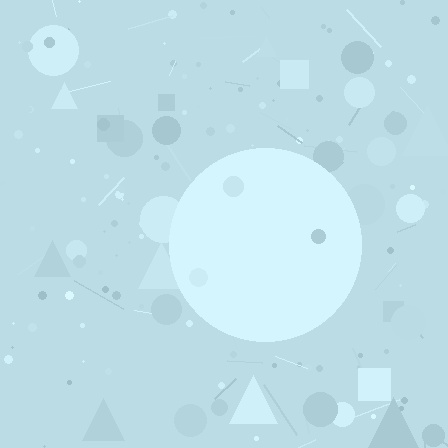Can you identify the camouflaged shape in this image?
The camouflaged shape is a circle.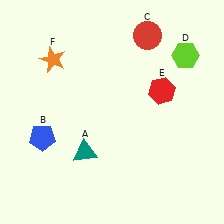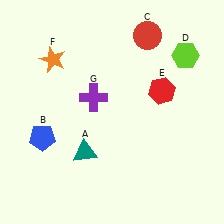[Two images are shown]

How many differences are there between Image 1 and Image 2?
There is 1 difference between the two images.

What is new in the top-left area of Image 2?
A purple cross (G) was added in the top-left area of Image 2.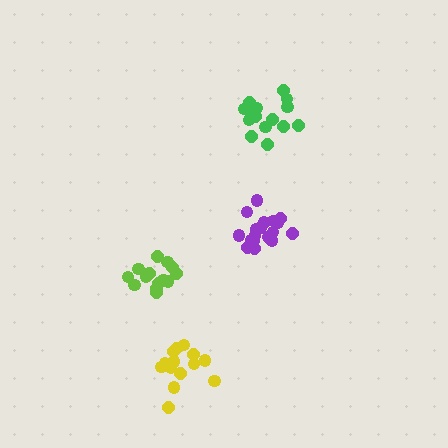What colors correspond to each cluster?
The clusters are colored: green, lime, yellow, purple.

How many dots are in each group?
Group 1: 15 dots, Group 2: 15 dots, Group 3: 14 dots, Group 4: 19 dots (63 total).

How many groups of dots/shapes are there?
There are 4 groups.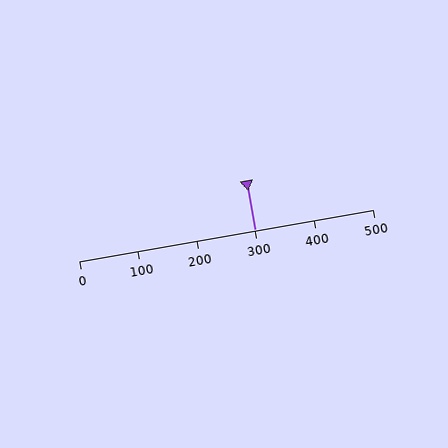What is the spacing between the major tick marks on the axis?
The major ticks are spaced 100 apart.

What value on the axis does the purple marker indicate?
The marker indicates approximately 300.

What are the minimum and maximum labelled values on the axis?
The axis runs from 0 to 500.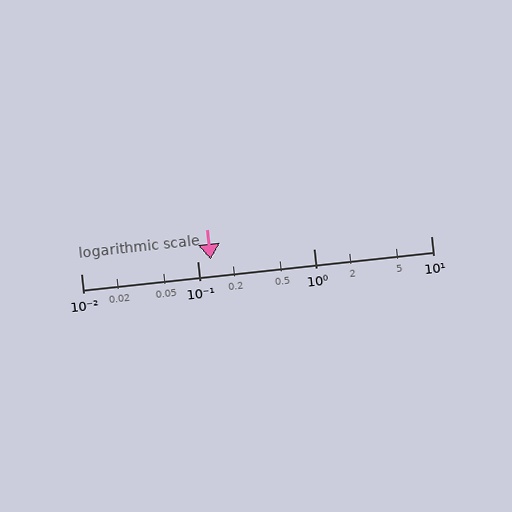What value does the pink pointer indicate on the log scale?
The pointer indicates approximately 0.13.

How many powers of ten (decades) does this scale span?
The scale spans 3 decades, from 0.01 to 10.